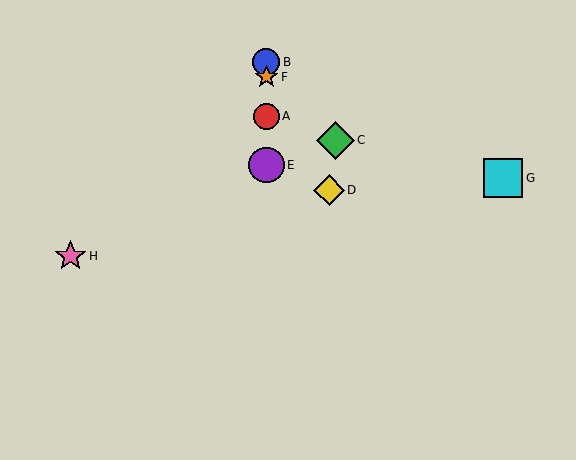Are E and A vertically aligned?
Yes, both are at x≈266.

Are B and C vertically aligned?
No, B is at x≈266 and C is at x≈335.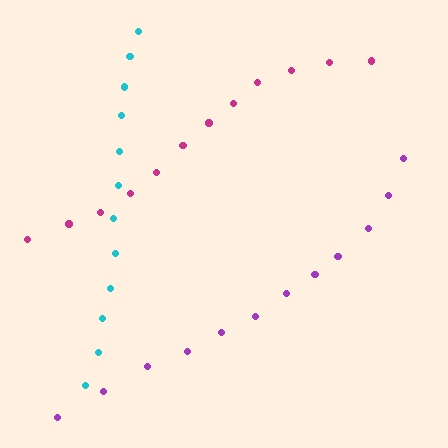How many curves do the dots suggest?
There are 3 distinct paths.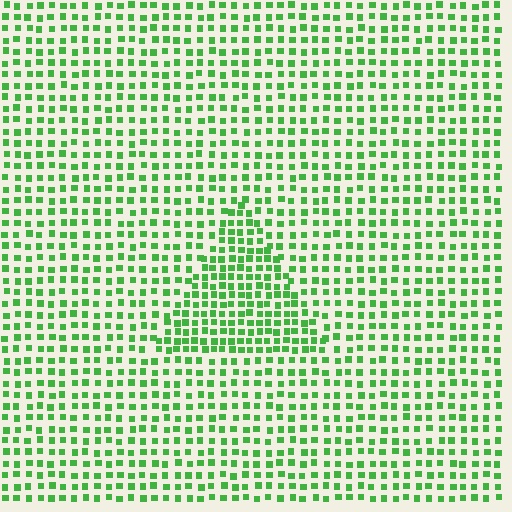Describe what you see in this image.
The image contains small green elements arranged at two different densities. A triangle-shaped region is visible where the elements are more densely packed than the surrounding area.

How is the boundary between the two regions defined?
The boundary is defined by a change in element density (approximately 1.6x ratio). All elements are the same color, size, and shape.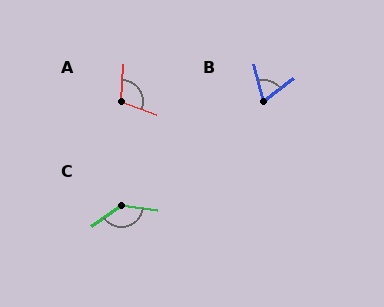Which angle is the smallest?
B, at approximately 67 degrees.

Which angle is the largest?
C, at approximately 135 degrees.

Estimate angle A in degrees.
Approximately 105 degrees.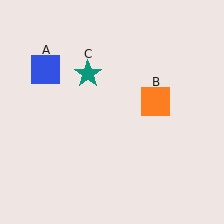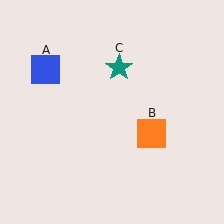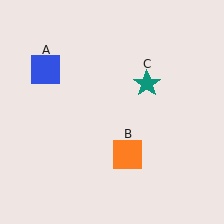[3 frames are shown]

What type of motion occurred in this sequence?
The orange square (object B), teal star (object C) rotated clockwise around the center of the scene.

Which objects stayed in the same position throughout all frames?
Blue square (object A) remained stationary.